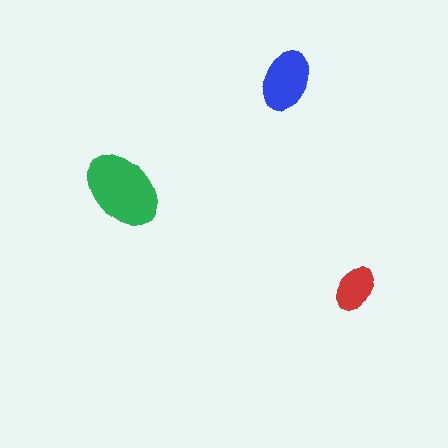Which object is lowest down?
The red ellipse is bottommost.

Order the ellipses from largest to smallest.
the green one, the blue one, the red one.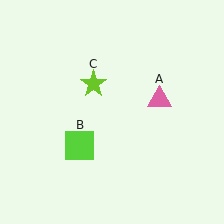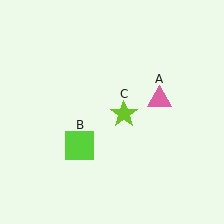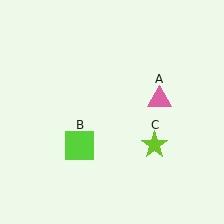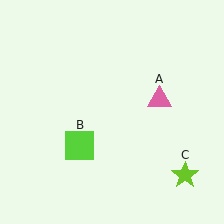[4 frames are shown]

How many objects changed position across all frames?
1 object changed position: lime star (object C).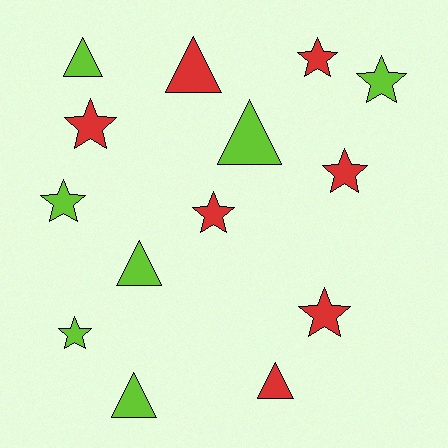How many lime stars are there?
There are 3 lime stars.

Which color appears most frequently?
Red, with 7 objects.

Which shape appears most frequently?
Star, with 8 objects.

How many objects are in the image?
There are 14 objects.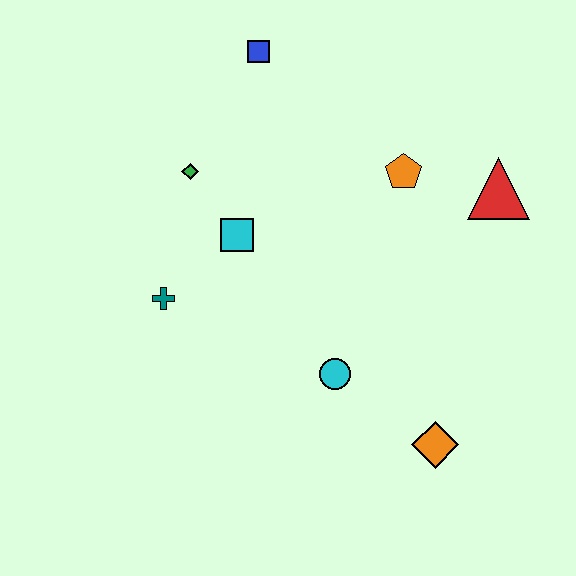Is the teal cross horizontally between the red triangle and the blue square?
No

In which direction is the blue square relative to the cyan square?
The blue square is above the cyan square.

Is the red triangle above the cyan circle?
Yes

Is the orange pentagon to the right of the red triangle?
No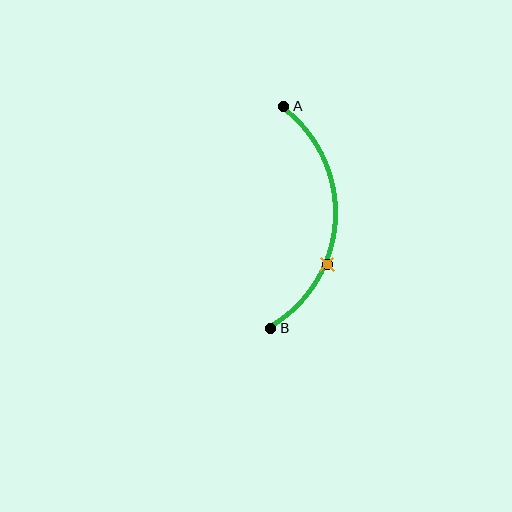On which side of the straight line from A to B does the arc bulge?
The arc bulges to the right of the straight line connecting A and B.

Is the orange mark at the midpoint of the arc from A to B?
No. The orange mark lies on the arc but is closer to endpoint B. The arc midpoint would be at the point on the curve equidistant along the arc from both A and B.